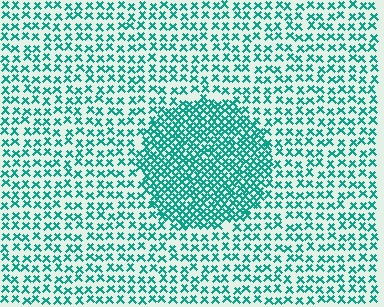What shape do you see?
I see a circle.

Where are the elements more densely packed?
The elements are more densely packed inside the circle boundary.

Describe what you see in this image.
The image contains small teal elements arranged at two different densities. A circle-shaped region is visible where the elements are more densely packed than the surrounding area.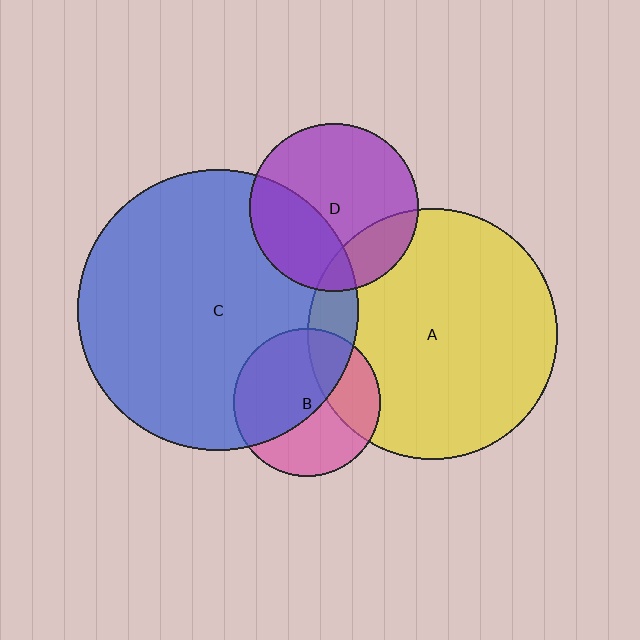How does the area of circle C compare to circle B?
Approximately 3.6 times.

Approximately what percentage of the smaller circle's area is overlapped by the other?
Approximately 30%.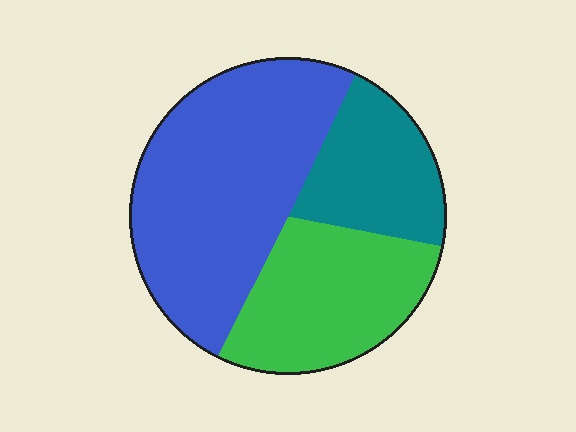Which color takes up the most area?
Blue, at roughly 50%.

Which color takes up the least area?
Teal, at roughly 20%.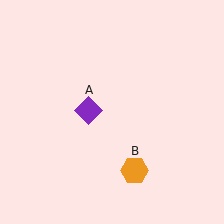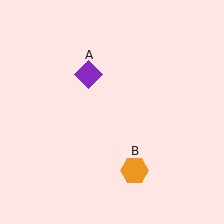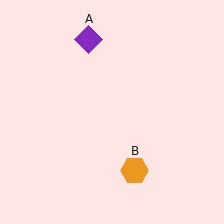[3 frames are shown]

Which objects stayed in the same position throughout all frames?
Orange hexagon (object B) remained stationary.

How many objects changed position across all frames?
1 object changed position: purple diamond (object A).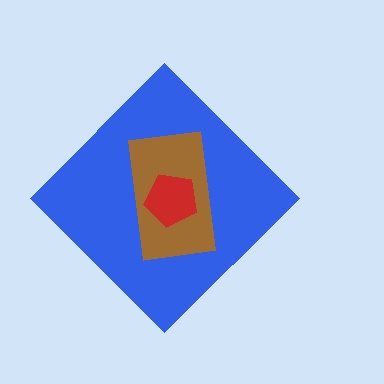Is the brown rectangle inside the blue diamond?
Yes.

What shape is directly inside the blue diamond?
The brown rectangle.